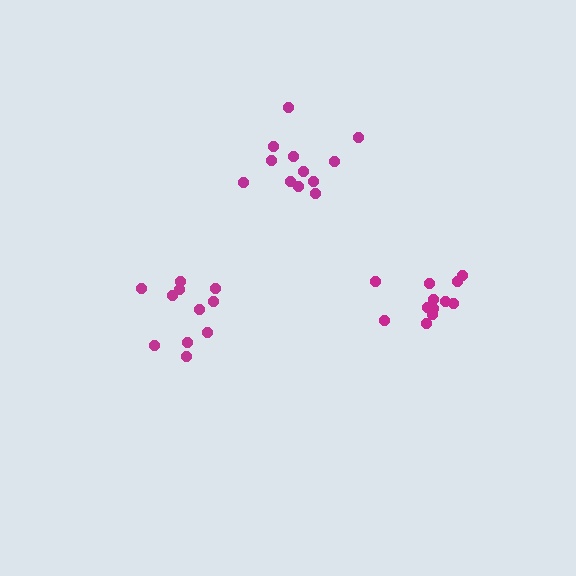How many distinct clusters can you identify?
There are 3 distinct clusters.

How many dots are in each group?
Group 1: 12 dots, Group 2: 12 dots, Group 3: 11 dots (35 total).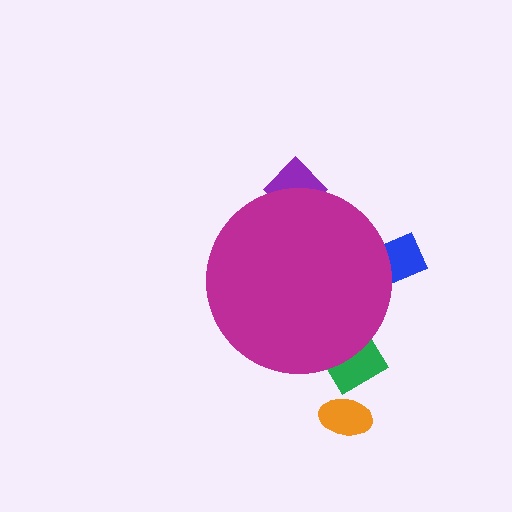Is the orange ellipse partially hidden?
No, the orange ellipse is fully visible.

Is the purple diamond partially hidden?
Yes, the purple diamond is partially hidden behind the magenta circle.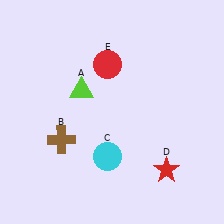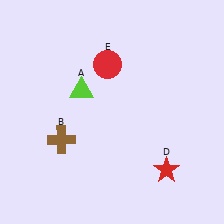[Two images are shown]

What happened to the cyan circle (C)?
The cyan circle (C) was removed in Image 2. It was in the bottom-left area of Image 1.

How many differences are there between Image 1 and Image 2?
There is 1 difference between the two images.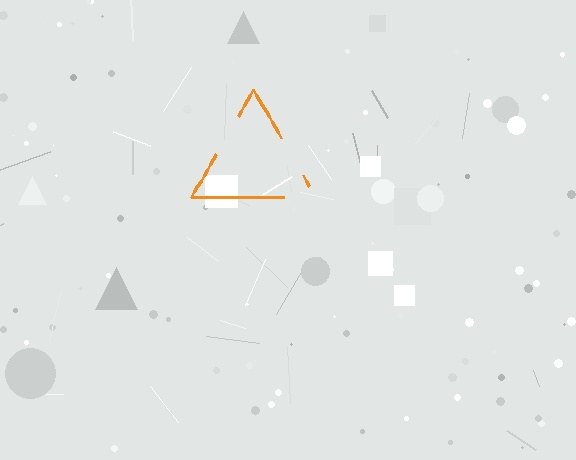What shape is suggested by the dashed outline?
The dashed outline suggests a triangle.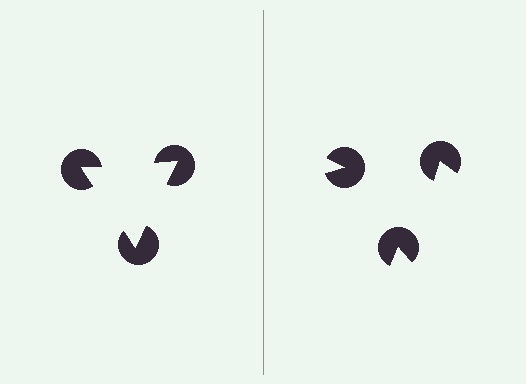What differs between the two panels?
The pac-man discs are positioned identically on both sides; only the wedge orientations differ. On the left they align to a triangle; on the right they are misaligned.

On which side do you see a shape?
An illusory triangle appears on the left side. On the right side the wedge cuts are rotated, so no coherent shape forms.